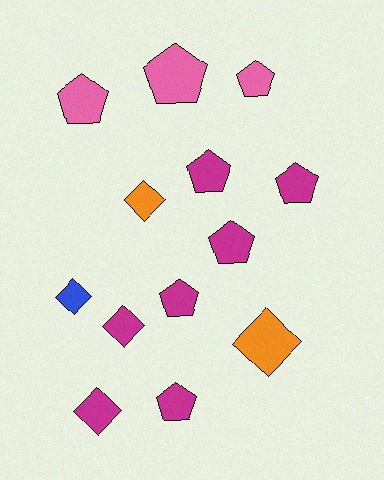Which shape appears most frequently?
Pentagon, with 8 objects.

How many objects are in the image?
There are 13 objects.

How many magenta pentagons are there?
There are 5 magenta pentagons.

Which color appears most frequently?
Magenta, with 7 objects.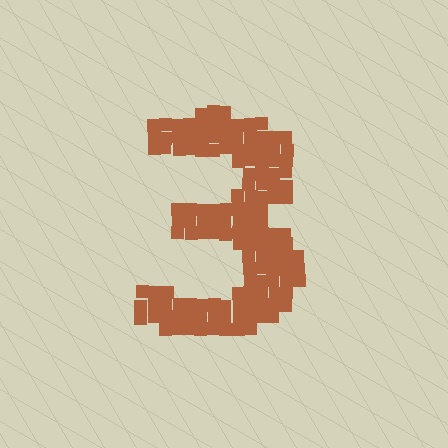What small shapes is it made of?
It is made of small squares.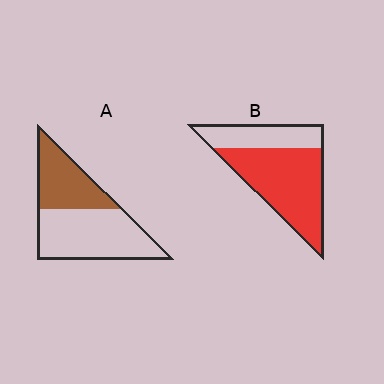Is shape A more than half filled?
No.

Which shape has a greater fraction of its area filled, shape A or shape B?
Shape B.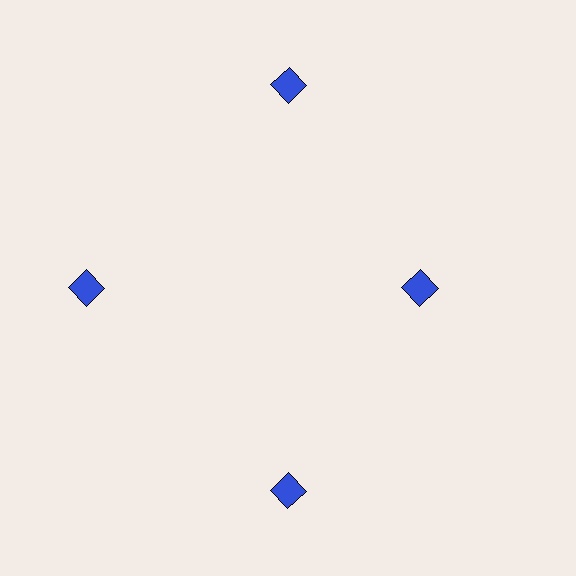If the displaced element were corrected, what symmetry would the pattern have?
It would have 4-fold rotational symmetry — the pattern would map onto itself every 90 degrees.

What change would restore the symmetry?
The symmetry would be restored by moving it outward, back onto the ring so that all 4 diamonds sit at equal angles and equal distance from the center.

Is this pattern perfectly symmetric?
No. The 4 blue diamonds are arranged in a ring, but one element near the 3 o'clock position is pulled inward toward the center, breaking the 4-fold rotational symmetry.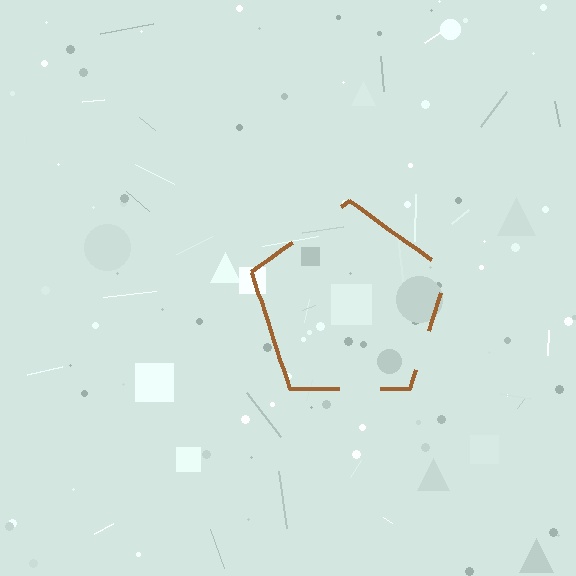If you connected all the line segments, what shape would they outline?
They would outline a pentagon.